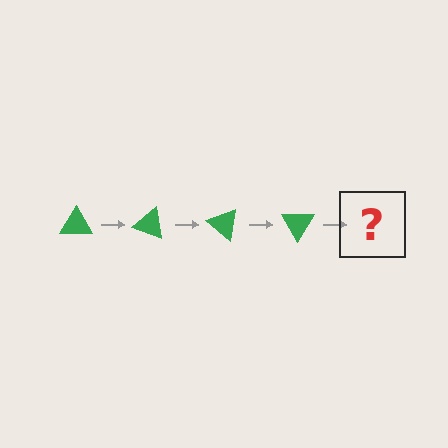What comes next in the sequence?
The next element should be a green triangle rotated 80 degrees.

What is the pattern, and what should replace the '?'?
The pattern is that the triangle rotates 20 degrees each step. The '?' should be a green triangle rotated 80 degrees.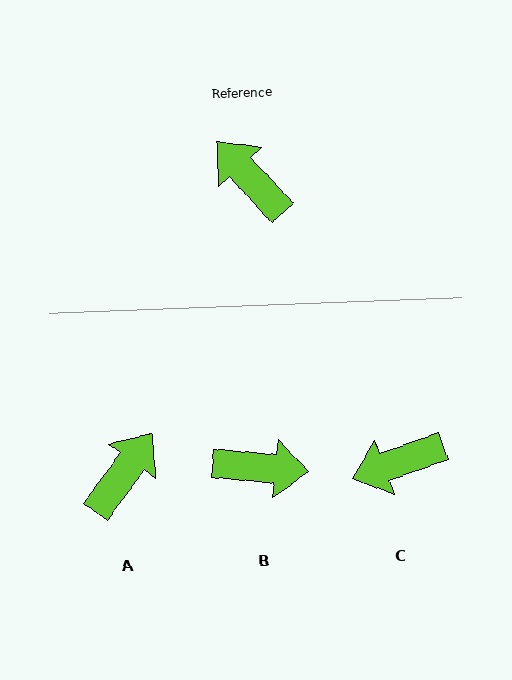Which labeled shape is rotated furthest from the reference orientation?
B, about 138 degrees away.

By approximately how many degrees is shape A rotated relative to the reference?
Approximately 79 degrees clockwise.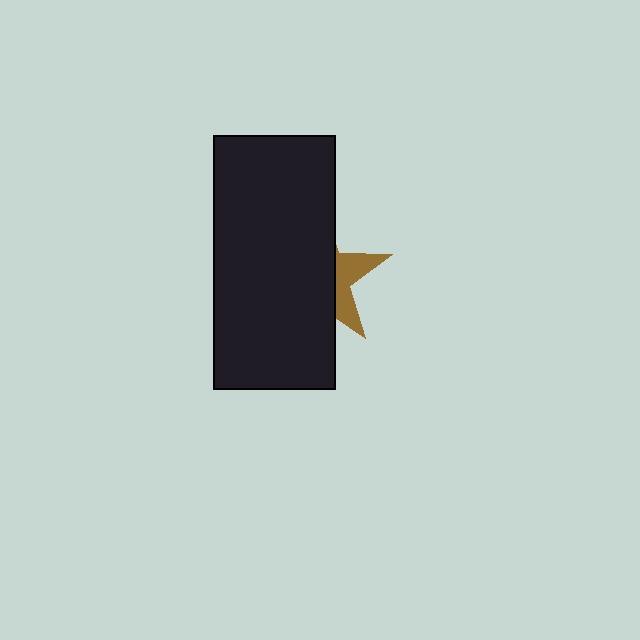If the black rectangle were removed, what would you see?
You would see the complete brown star.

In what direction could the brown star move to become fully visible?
The brown star could move right. That would shift it out from behind the black rectangle entirely.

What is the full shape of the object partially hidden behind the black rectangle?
The partially hidden object is a brown star.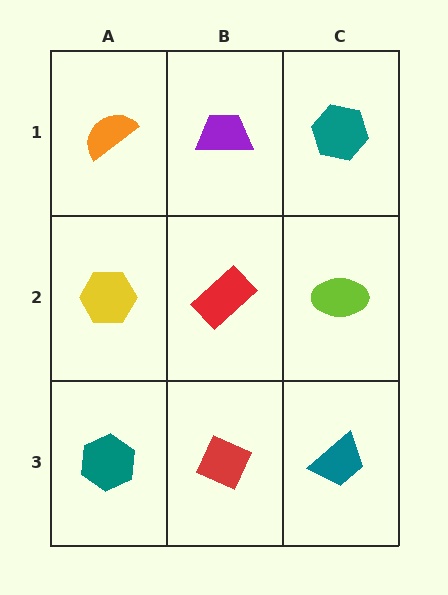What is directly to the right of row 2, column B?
A lime ellipse.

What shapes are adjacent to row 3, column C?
A lime ellipse (row 2, column C), a red diamond (row 3, column B).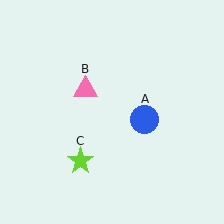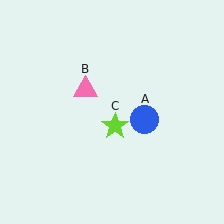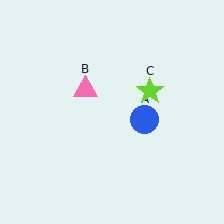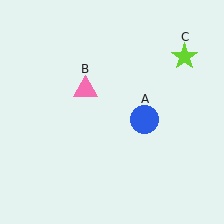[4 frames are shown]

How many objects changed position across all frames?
1 object changed position: lime star (object C).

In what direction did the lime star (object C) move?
The lime star (object C) moved up and to the right.